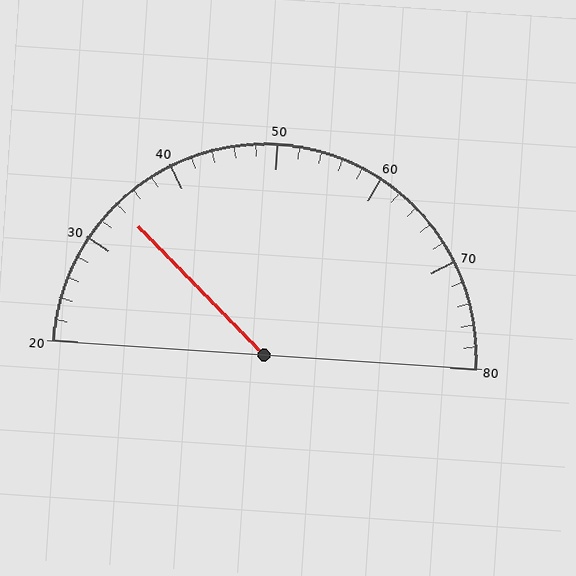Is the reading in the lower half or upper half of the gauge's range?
The reading is in the lower half of the range (20 to 80).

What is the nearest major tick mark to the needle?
The nearest major tick mark is 30.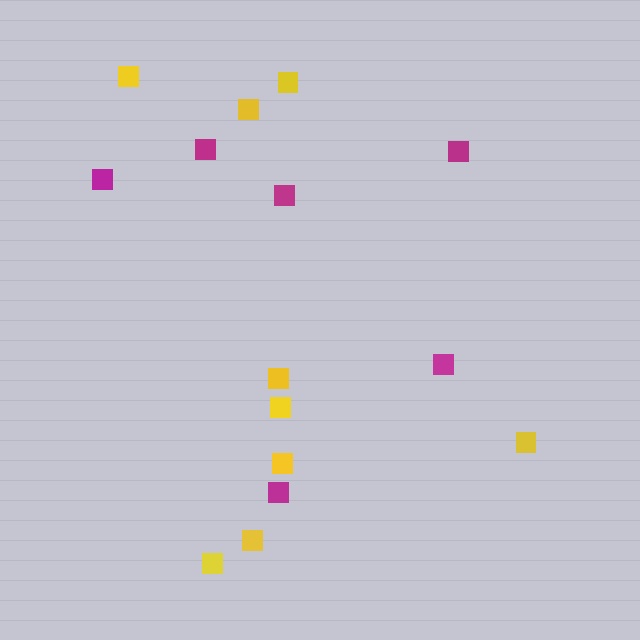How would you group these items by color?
There are 2 groups: one group of yellow squares (9) and one group of magenta squares (6).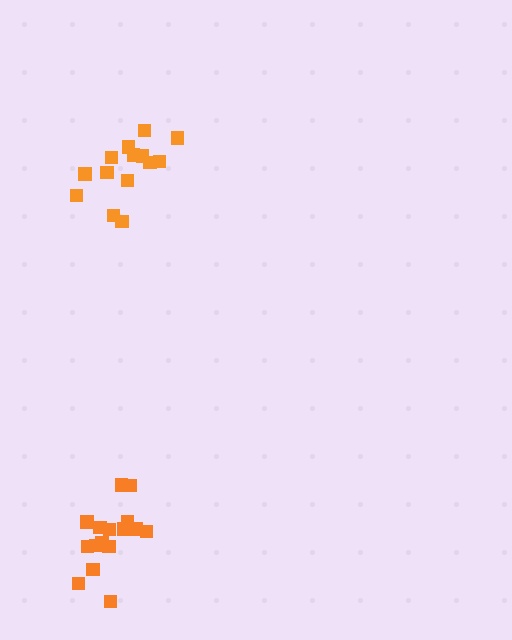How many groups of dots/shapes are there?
There are 2 groups.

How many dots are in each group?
Group 1: 16 dots, Group 2: 14 dots (30 total).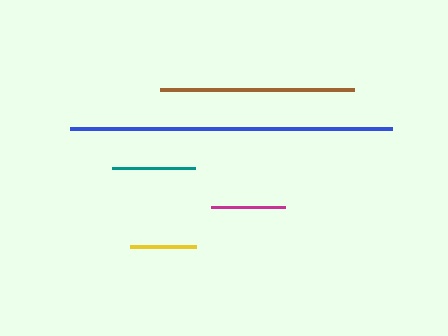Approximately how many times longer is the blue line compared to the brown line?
The blue line is approximately 1.7 times the length of the brown line.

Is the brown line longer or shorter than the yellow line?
The brown line is longer than the yellow line.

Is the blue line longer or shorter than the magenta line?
The blue line is longer than the magenta line.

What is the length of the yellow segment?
The yellow segment is approximately 65 pixels long.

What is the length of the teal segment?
The teal segment is approximately 84 pixels long.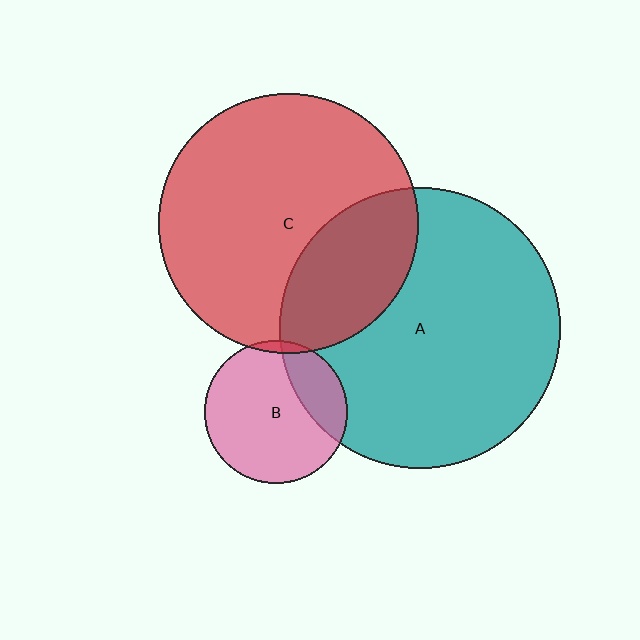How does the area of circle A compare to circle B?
Approximately 3.8 times.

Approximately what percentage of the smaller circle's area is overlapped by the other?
Approximately 5%.